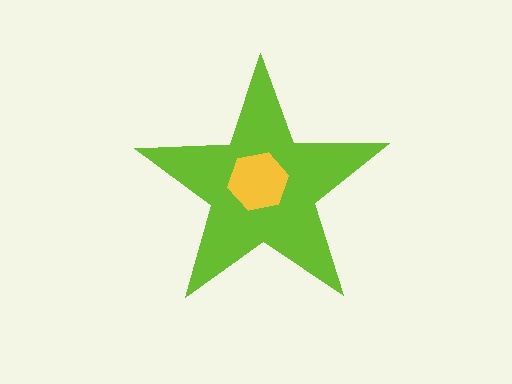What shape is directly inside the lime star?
The yellow hexagon.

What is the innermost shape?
The yellow hexagon.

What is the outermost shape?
The lime star.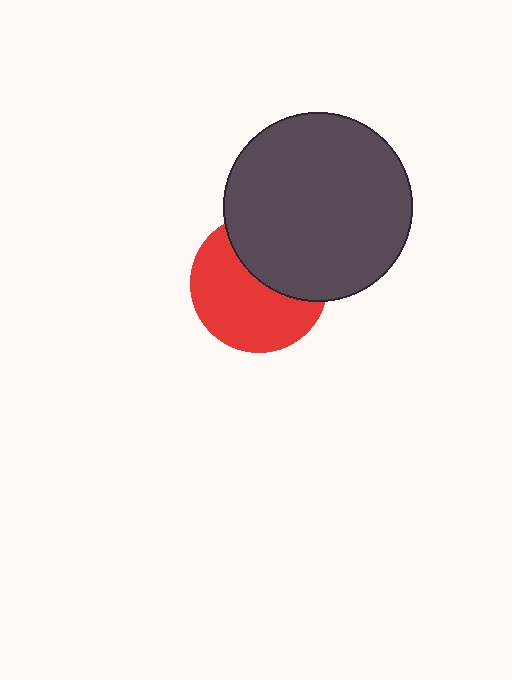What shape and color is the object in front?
The object in front is a dark gray circle.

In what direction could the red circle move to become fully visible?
The red circle could move down. That would shift it out from behind the dark gray circle entirely.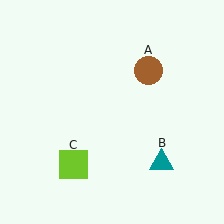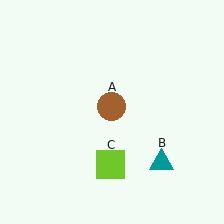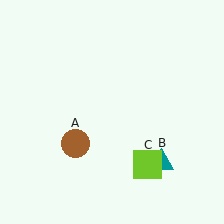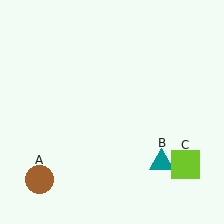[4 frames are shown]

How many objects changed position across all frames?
2 objects changed position: brown circle (object A), lime square (object C).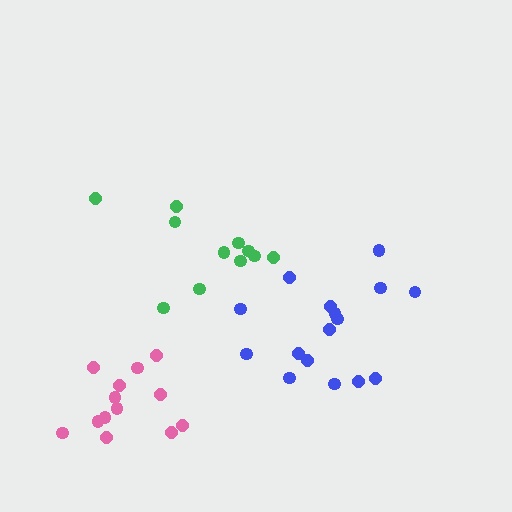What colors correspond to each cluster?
The clusters are colored: green, pink, blue.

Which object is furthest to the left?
The pink cluster is leftmost.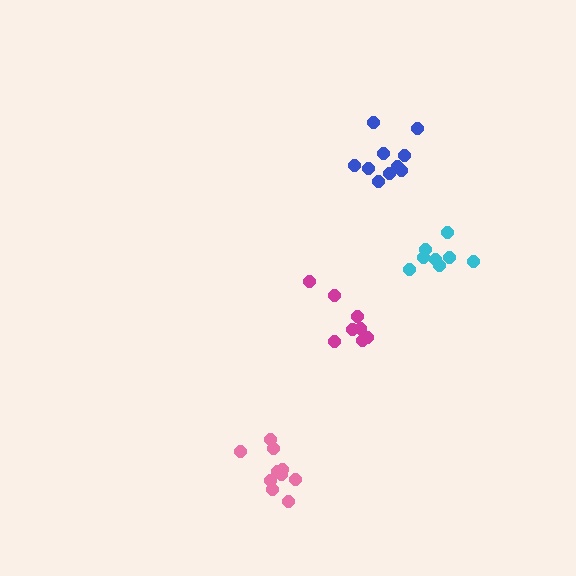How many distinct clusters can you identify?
There are 4 distinct clusters.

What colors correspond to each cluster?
The clusters are colored: magenta, pink, blue, cyan.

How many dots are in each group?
Group 1: 8 dots, Group 2: 10 dots, Group 3: 10 dots, Group 4: 8 dots (36 total).